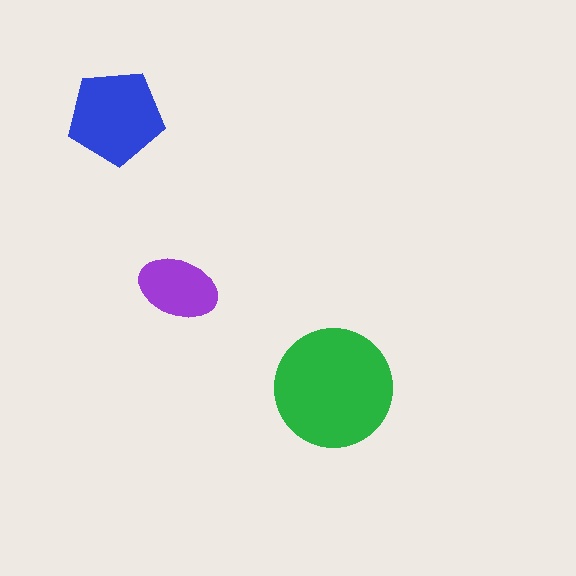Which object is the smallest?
The purple ellipse.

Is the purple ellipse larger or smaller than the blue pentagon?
Smaller.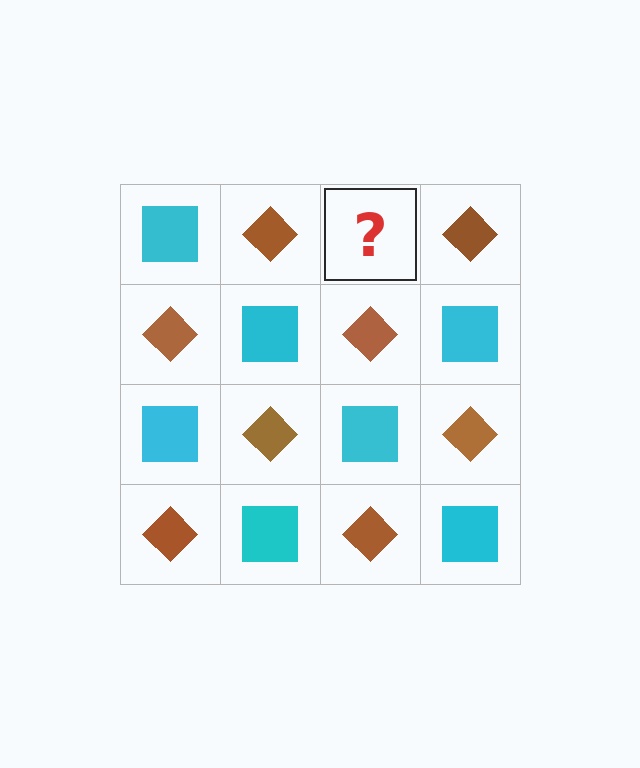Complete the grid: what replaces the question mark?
The question mark should be replaced with a cyan square.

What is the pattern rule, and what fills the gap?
The rule is that it alternates cyan square and brown diamond in a checkerboard pattern. The gap should be filled with a cyan square.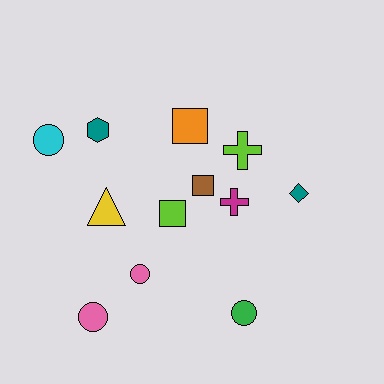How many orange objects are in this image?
There is 1 orange object.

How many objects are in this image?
There are 12 objects.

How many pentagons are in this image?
There are no pentagons.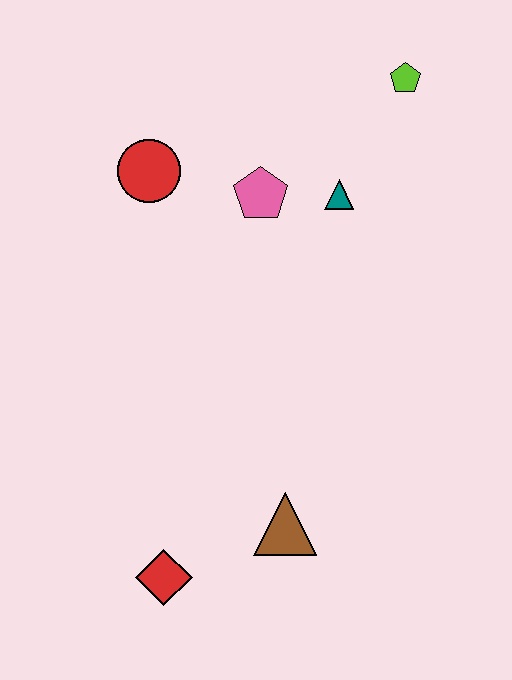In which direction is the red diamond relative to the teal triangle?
The red diamond is below the teal triangle.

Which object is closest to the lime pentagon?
The teal triangle is closest to the lime pentagon.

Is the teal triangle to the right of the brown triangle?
Yes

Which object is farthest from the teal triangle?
The red diamond is farthest from the teal triangle.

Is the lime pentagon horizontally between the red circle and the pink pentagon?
No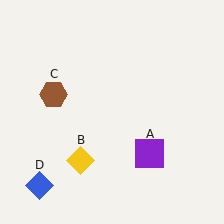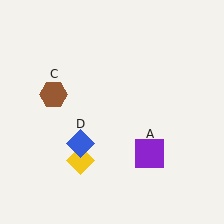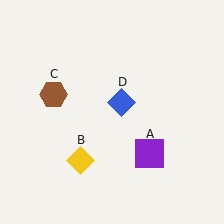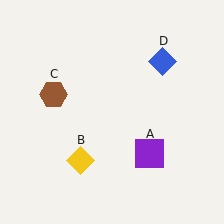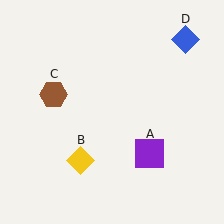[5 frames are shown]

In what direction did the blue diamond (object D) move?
The blue diamond (object D) moved up and to the right.